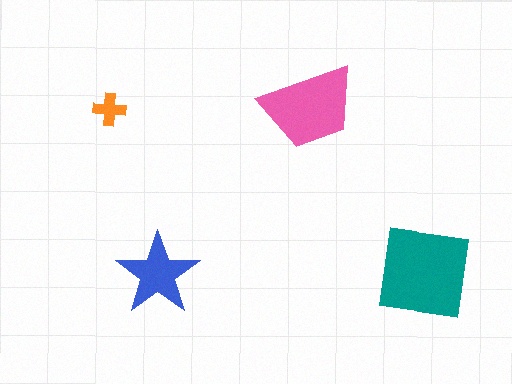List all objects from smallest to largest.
The orange cross, the blue star, the pink trapezoid, the teal square.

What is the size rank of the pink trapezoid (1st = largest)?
2nd.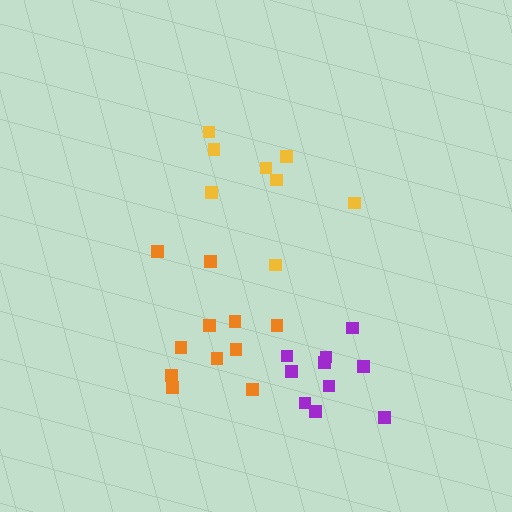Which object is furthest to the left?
The orange cluster is leftmost.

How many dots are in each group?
Group 1: 11 dots, Group 2: 8 dots, Group 3: 10 dots (29 total).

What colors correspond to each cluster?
The clusters are colored: orange, yellow, purple.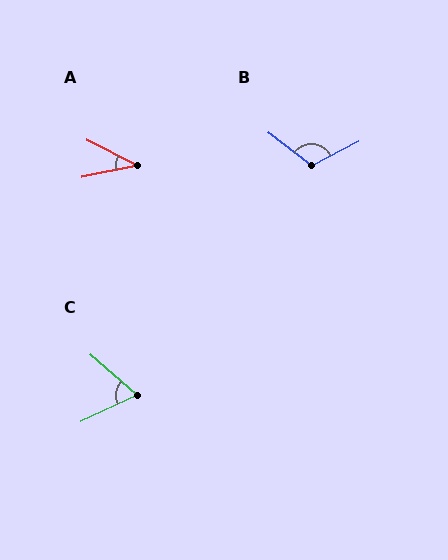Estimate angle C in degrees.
Approximately 66 degrees.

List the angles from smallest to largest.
A (39°), C (66°), B (115°).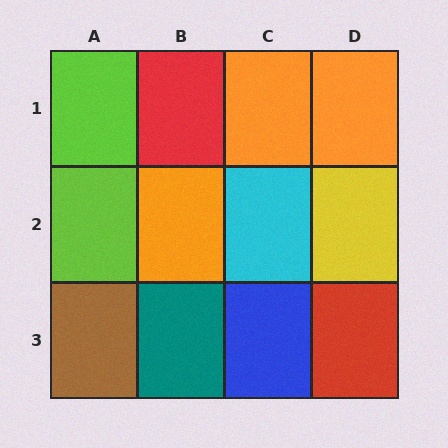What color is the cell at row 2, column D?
Yellow.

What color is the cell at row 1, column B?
Red.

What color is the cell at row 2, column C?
Cyan.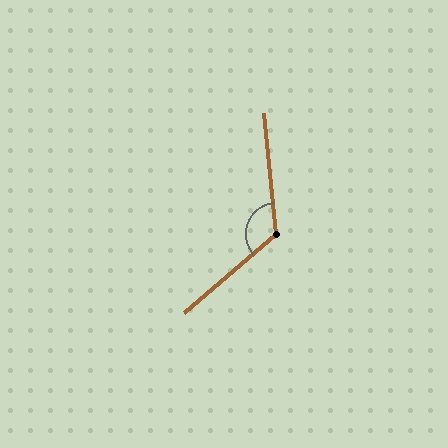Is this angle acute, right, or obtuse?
It is obtuse.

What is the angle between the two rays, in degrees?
Approximately 125 degrees.